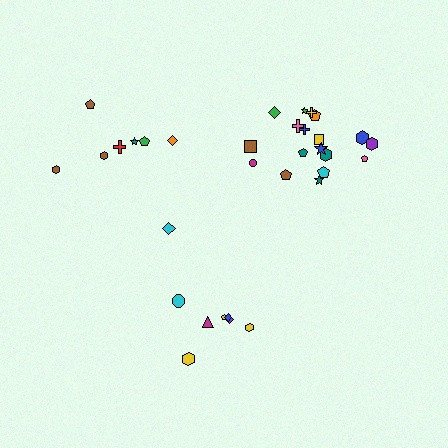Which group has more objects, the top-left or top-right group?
The top-right group.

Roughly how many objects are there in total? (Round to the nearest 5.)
Roughly 35 objects in total.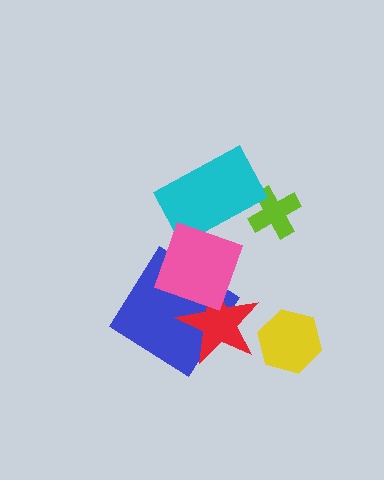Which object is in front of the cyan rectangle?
The pink diamond is in front of the cyan rectangle.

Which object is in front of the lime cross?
The cyan rectangle is in front of the lime cross.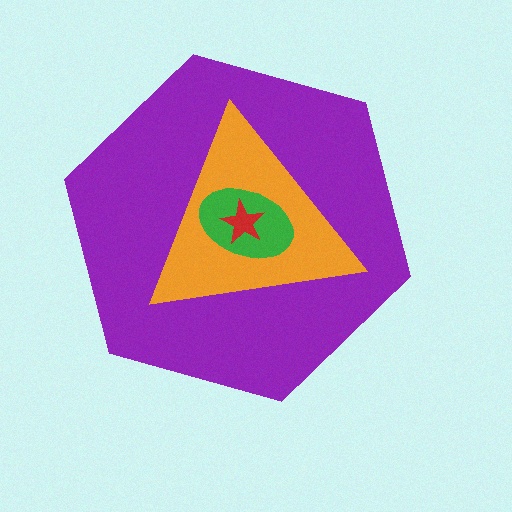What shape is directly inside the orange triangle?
The green ellipse.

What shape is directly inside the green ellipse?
The red star.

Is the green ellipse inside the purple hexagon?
Yes.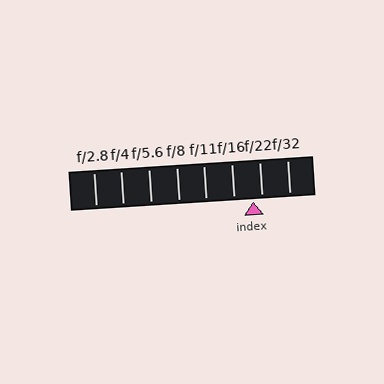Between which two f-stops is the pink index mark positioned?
The index mark is between f/16 and f/22.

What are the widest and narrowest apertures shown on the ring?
The widest aperture shown is f/2.8 and the narrowest is f/32.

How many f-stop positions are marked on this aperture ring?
There are 8 f-stop positions marked.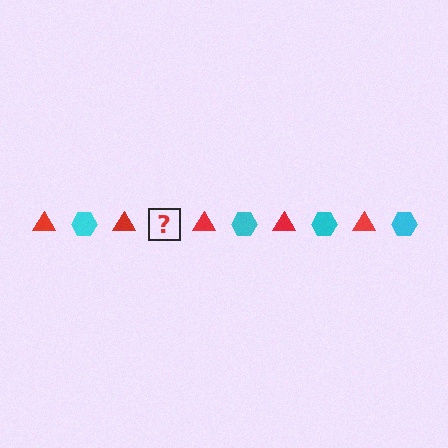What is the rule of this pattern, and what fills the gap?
The rule is that the pattern alternates between red triangle and cyan hexagon. The gap should be filled with a cyan hexagon.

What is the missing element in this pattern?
The missing element is a cyan hexagon.